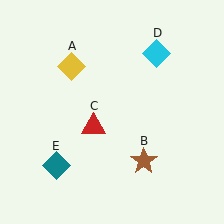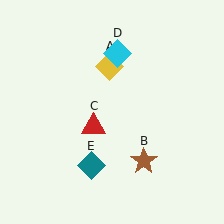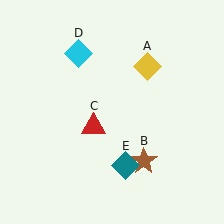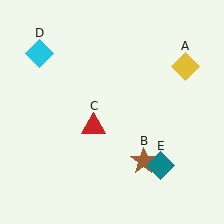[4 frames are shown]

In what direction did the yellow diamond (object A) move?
The yellow diamond (object A) moved right.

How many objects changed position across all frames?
3 objects changed position: yellow diamond (object A), cyan diamond (object D), teal diamond (object E).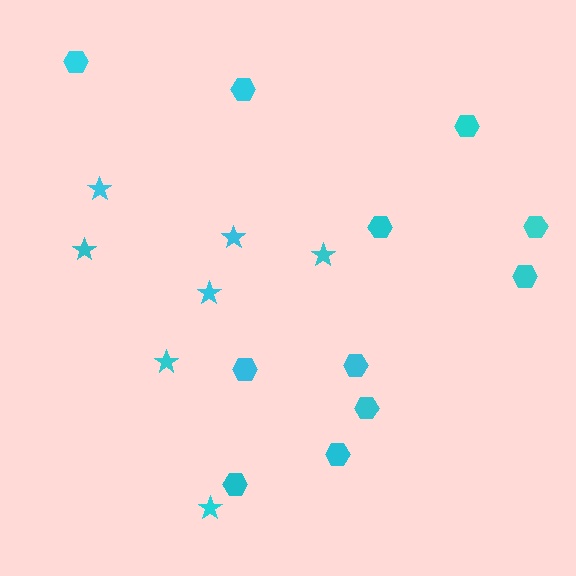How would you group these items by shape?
There are 2 groups: one group of stars (7) and one group of hexagons (11).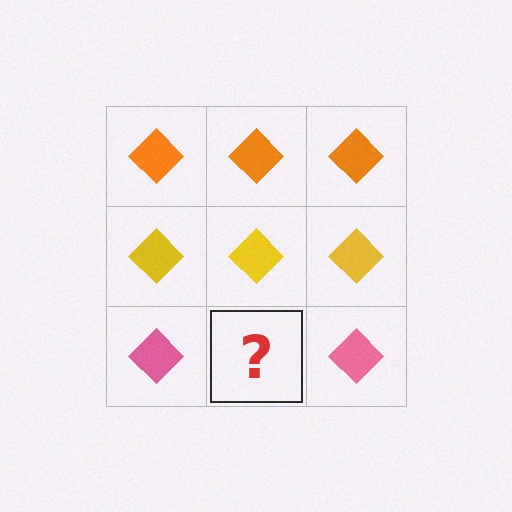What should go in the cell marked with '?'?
The missing cell should contain a pink diamond.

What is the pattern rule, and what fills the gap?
The rule is that each row has a consistent color. The gap should be filled with a pink diamond.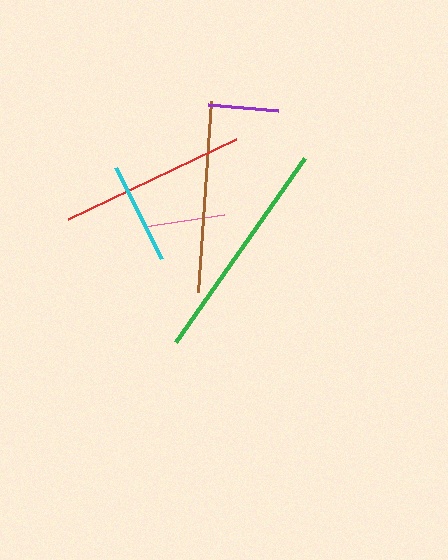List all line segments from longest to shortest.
From longest to shortest: green, brown, red, cyan, pink, purple.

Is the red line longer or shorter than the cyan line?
The red line is longer than the cyan line.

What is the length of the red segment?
The red segment is approximately 186 pixels long.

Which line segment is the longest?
The green line is the longest at approximately 225 pixels.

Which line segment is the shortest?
The purple line is the shortest at approximately 71 pixels.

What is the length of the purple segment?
The purple segment is approximately 71 pixels long.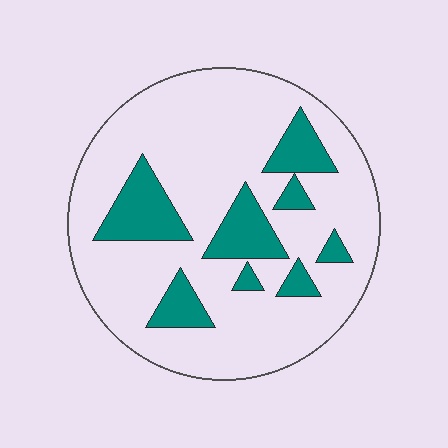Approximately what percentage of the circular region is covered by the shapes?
Approximately 20%.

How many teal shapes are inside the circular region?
8.